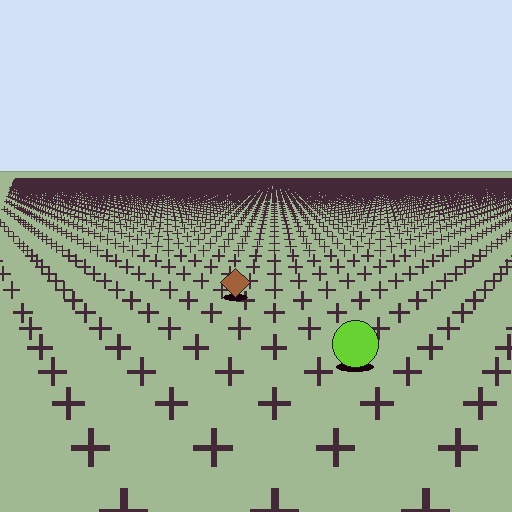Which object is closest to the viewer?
The lime circle is closest. The texture marks near it are larger and more spread out.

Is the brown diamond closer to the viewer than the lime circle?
No. The lime circle is closer — you can tell from the texture gradient: the ground texture is coarser near it.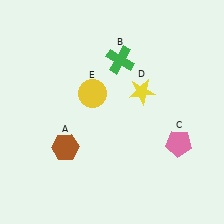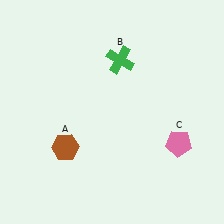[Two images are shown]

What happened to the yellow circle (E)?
The yellow circle (E) was removed in Image 2. It was in the top-left area of Image 1.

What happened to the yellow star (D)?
The yellow star (D) was removed in Image 2. It was in the top-right area of Image 1.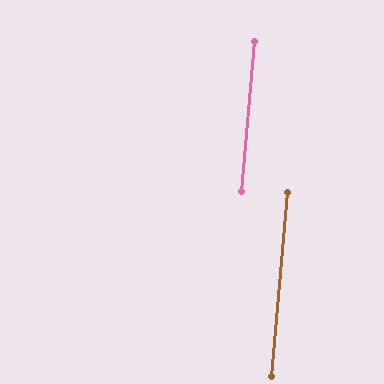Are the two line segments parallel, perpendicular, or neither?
Parallel — their directions differ by only 0.0°.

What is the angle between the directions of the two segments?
Approximately 0 degrees.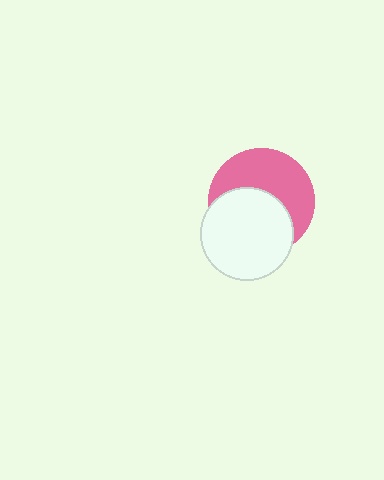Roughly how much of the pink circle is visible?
About half of it is visible (roughly 51%).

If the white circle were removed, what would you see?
You would see the complete pink circle.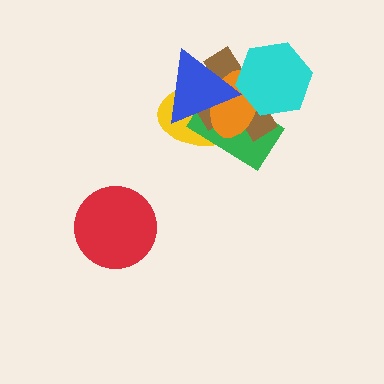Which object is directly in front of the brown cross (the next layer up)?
The orange ellipse is directly in front of the brown cross.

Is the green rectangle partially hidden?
Yes, it is partially covered by another shape.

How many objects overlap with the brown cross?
5 objects overlap with the brown cross.